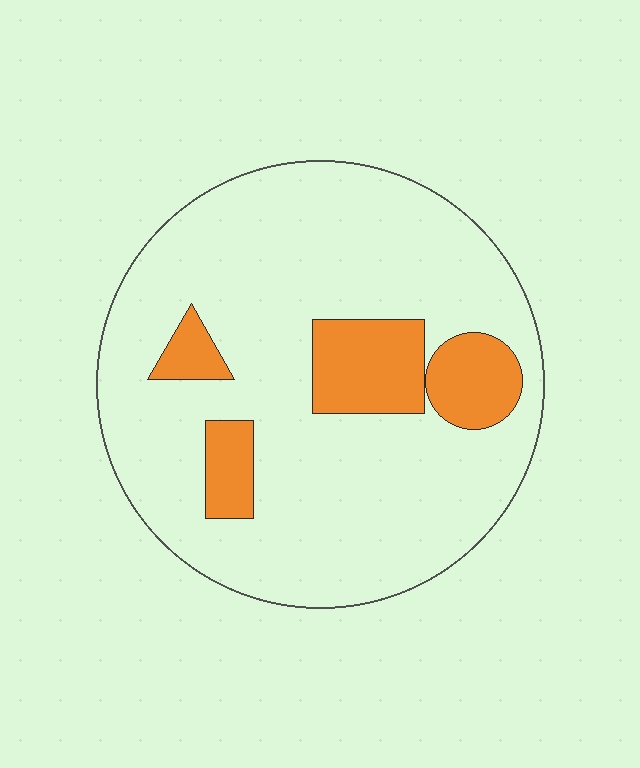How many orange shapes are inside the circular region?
4.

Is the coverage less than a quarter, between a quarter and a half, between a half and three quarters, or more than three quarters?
Less than a quarter.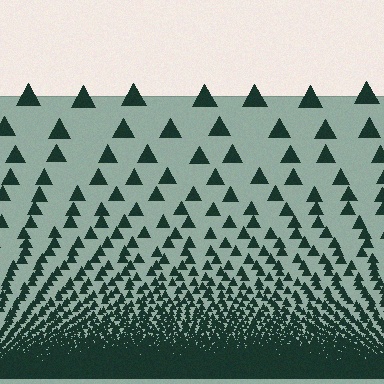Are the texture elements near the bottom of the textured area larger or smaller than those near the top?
Smaller. The gradient is inverted — elements near the bottom are smaller and denser.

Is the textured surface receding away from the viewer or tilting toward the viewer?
The surface appears to tilt toward the viewer. Texture elements get larger and sparser toward the top.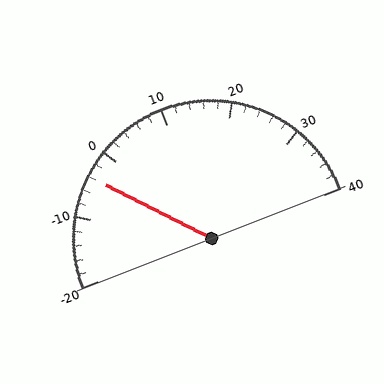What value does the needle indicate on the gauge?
The needle indicates approximately -4.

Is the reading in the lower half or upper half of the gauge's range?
The reading is in the lower half of the range (-20 to 40).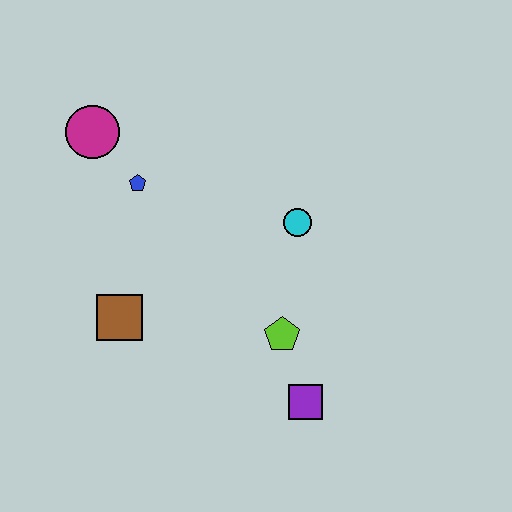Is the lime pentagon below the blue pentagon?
Yes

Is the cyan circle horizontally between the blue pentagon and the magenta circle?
No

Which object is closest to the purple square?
The lime pentagon is closest to the purple square.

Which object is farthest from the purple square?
The magenta circle is farthest from the purple square.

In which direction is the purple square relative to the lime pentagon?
The purple square is below the lime pentagon.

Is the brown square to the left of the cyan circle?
Yes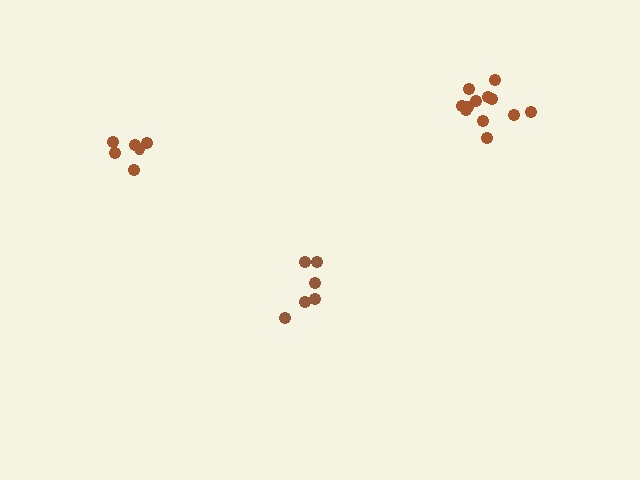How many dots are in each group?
Group 1: 12 dots, Group 2: 6 dots, Group 3: 6 dots (24 total).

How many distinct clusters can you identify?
There are 3 distinct clusters.